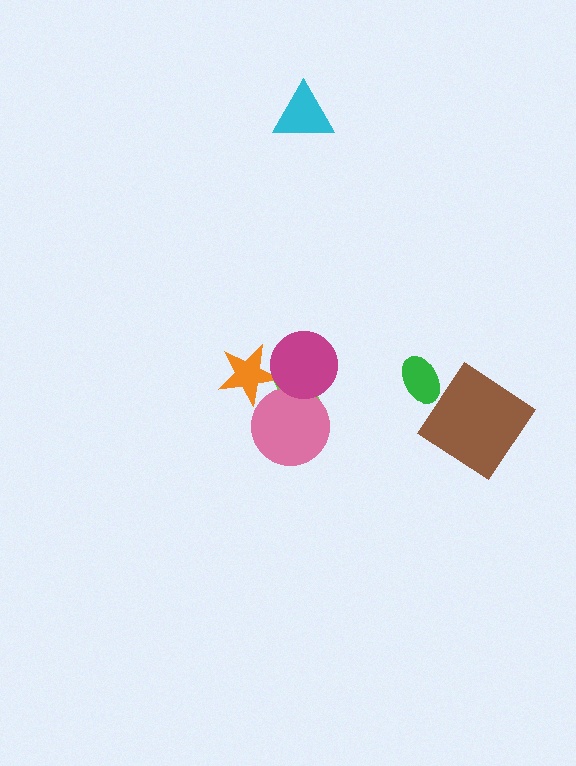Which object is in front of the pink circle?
The magenta circle is in front of the pink circle.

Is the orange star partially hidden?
Yes, it is partially covered by another shape.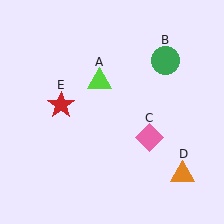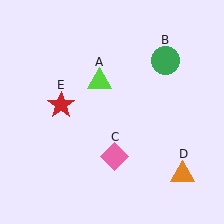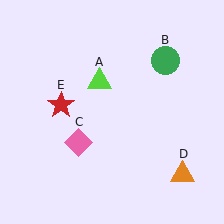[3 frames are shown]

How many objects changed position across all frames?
1 object changed position: pink diamond (object C).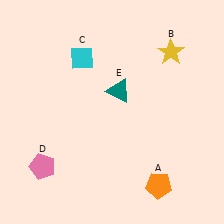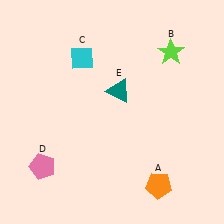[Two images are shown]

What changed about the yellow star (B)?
In Image 1, B is yellow. In Image 2, it changed to lime.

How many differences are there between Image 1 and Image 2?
There is 1 difference between the two images.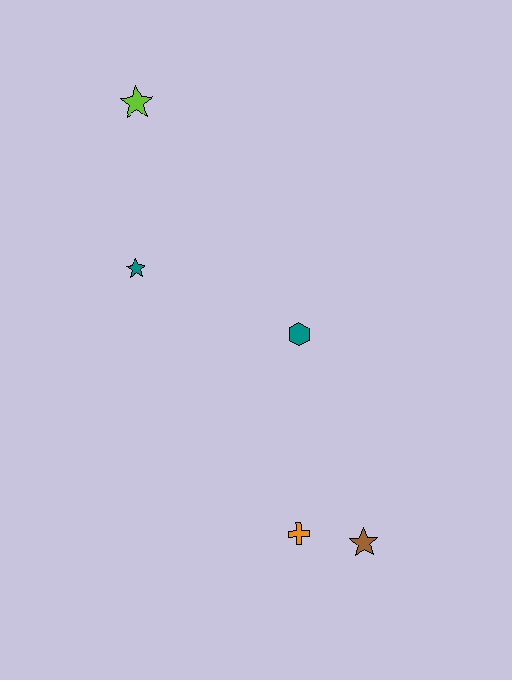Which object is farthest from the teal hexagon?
The lime star is farthest from the teal hexagon.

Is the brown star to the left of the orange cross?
No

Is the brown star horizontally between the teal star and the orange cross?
No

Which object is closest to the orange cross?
The brown star is closest to the orange cross.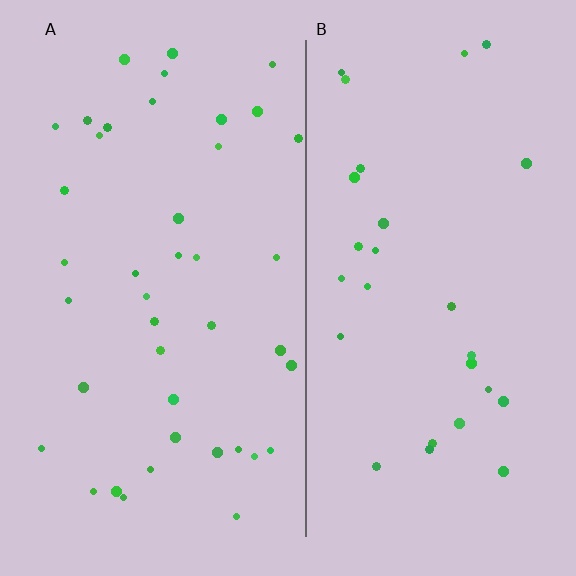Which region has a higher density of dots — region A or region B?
A (the left).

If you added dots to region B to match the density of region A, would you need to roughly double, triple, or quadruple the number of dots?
Approximately double.